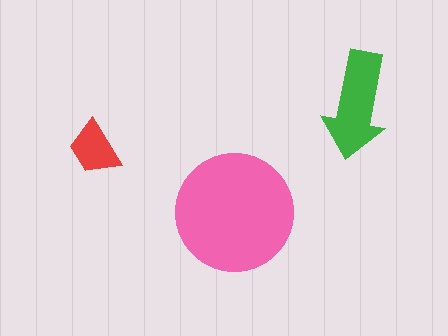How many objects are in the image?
There are 3 objects in the image.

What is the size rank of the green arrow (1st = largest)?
2nd.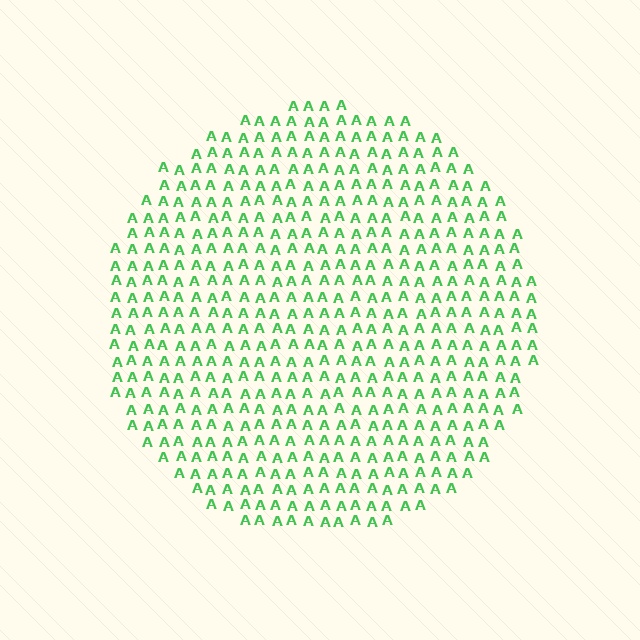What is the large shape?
The large shape is a circle.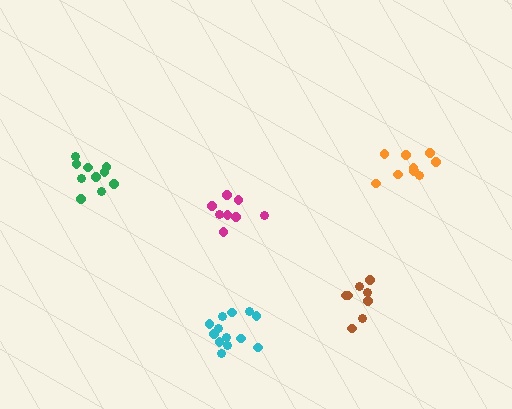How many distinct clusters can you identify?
There are 5 distinct clusters.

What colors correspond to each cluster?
The clusters are colored: magenta, orange, green, brown, cyan.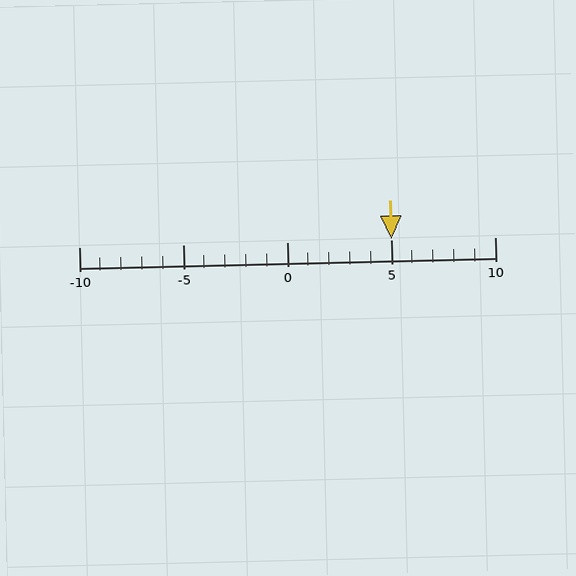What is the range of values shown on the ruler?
The ruler shows values from -10 to 10.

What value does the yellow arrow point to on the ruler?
The yellow arrow points to approximately 5.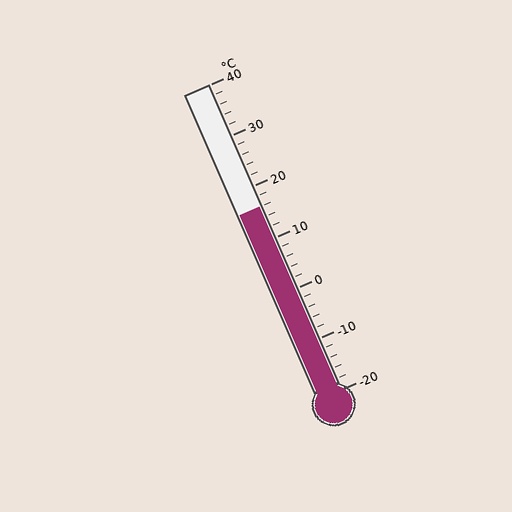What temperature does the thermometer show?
The thermometer shows approximately 16°C.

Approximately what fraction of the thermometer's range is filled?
The thermometer is filled to approximately 60% of its range.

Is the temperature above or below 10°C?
The temperature is above 10°C.